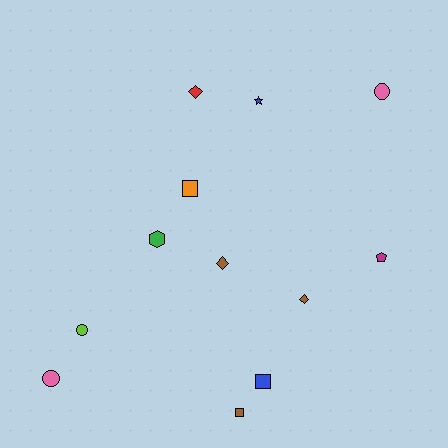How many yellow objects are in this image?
There are no yellow objects.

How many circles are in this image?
There are 3 circles.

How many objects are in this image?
There are 12 objects.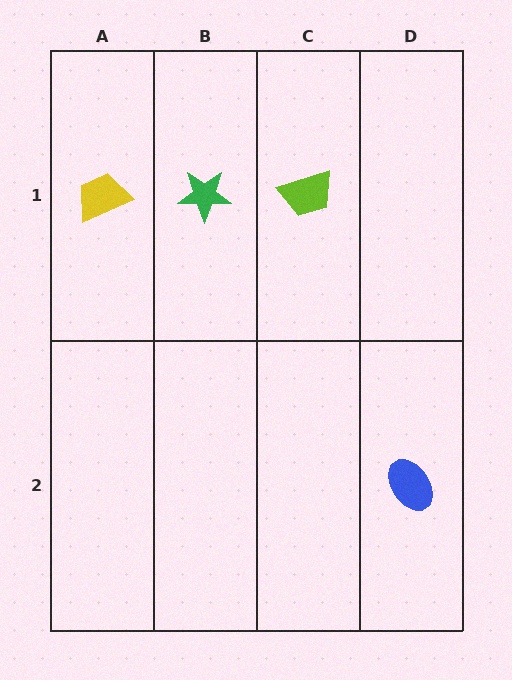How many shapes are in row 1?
3 shapes.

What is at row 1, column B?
A green star.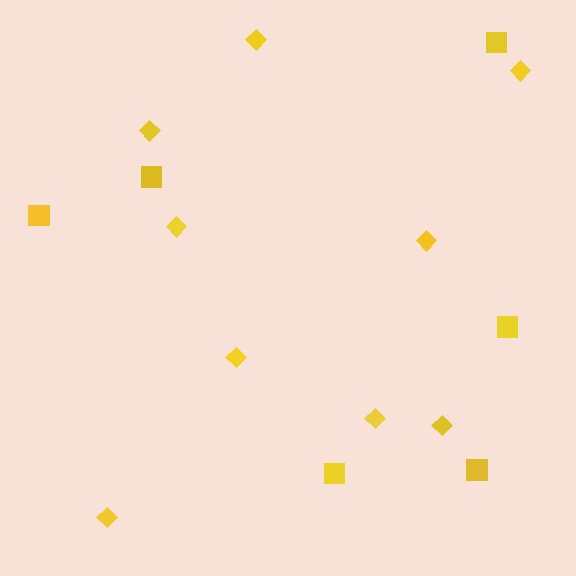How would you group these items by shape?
There are 2 groups: one group of squares (6) and one group of diamonds (9).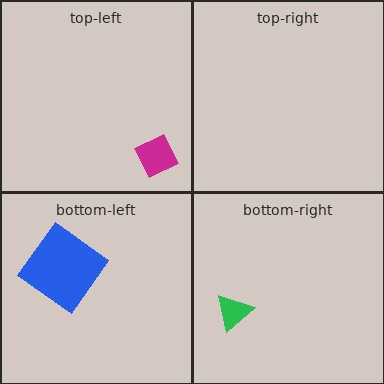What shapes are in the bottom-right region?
The green triangle.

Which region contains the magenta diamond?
The top-left region.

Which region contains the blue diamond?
The bottom-left region.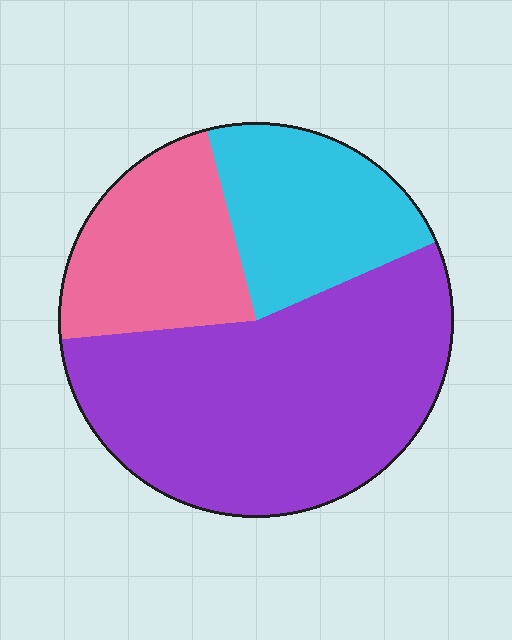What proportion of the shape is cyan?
Cyan takes up between a sixth and a third of the shape.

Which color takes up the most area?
Purple, at roughly 55%.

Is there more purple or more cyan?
Purple.